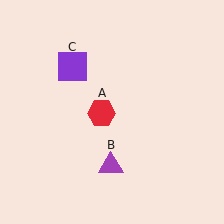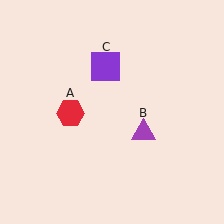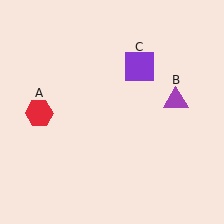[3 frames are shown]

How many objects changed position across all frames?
3 objects changed position: red hexagon (object A), purple triangle (object B), purple square (object C).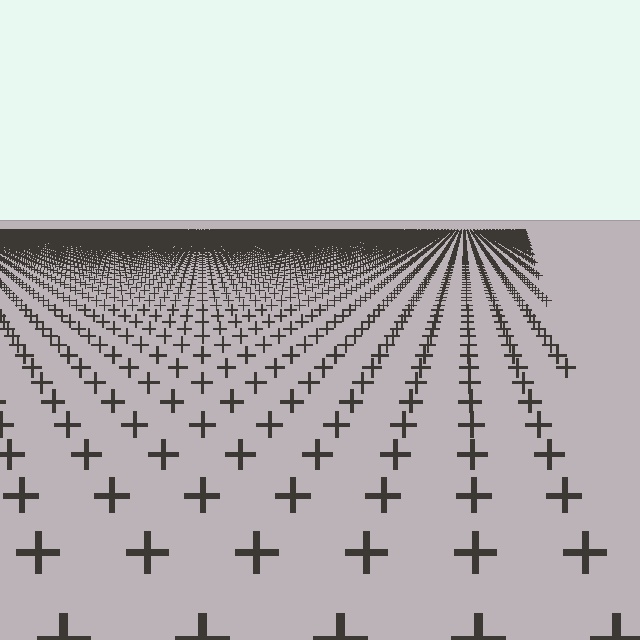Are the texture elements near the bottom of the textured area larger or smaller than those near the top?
Larger. Near the bottom, elements are closer to the viewer and appear at a bigger on-screen size.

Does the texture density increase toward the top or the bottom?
Density increases toward the top.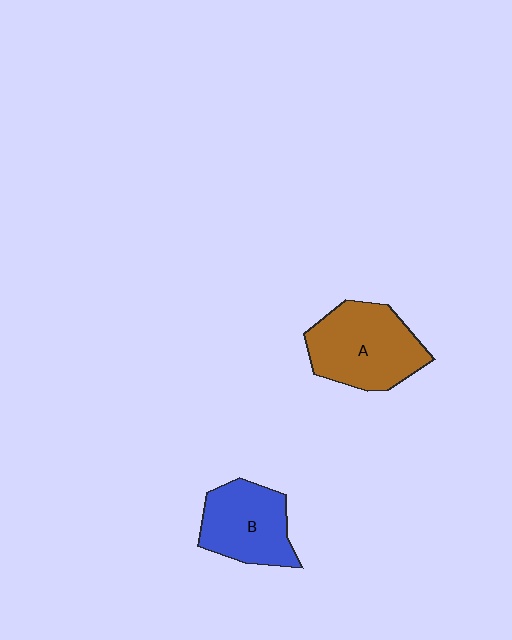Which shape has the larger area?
Shape A (brown).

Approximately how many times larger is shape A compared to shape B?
Approximately 1.2 times.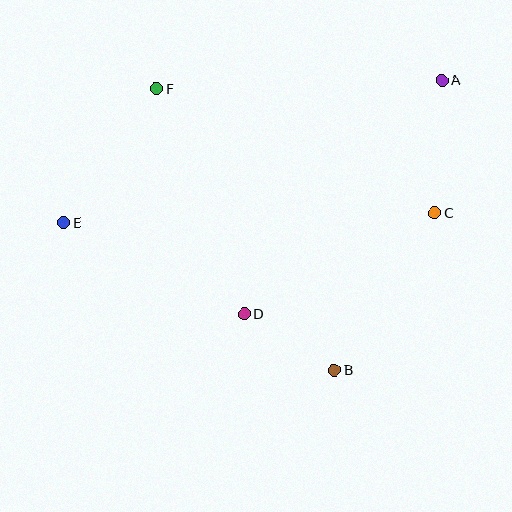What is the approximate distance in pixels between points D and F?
The distance between D and F is approximately 241 pixels.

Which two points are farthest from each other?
Points A and E are farthest from each other.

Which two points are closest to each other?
Points B and D are closest to each other.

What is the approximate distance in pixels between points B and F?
The distance between B and F is approximately 333 pixels.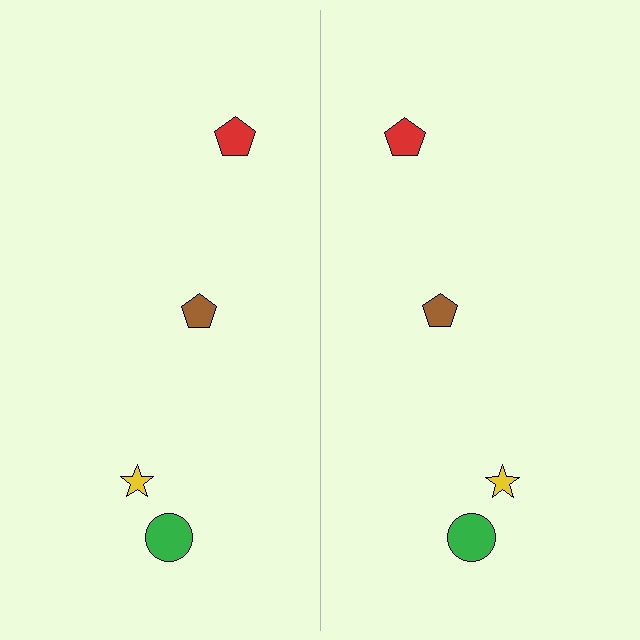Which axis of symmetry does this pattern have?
The pattern has a vertical axis of symmetry running through the center of the image.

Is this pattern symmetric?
Yes, this pattern has bilateral (reflection) symmetry.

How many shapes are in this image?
There are 8 shapes in this image.